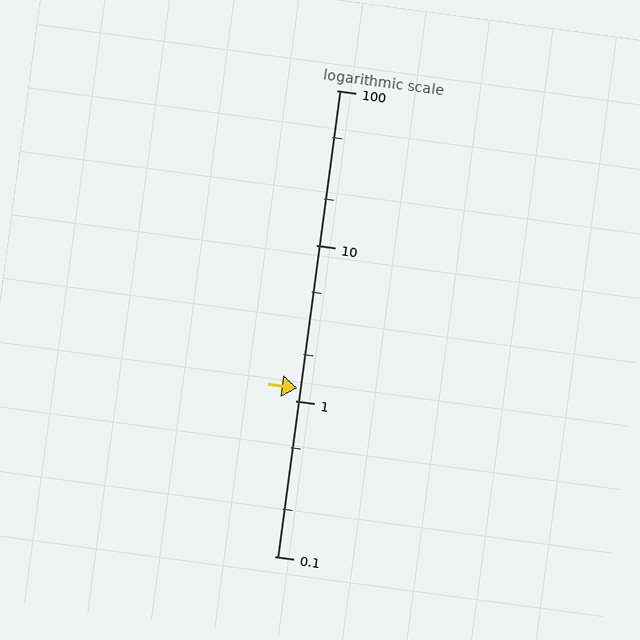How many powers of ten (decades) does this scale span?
The scale spans 3 decades, from 0.1 to 100.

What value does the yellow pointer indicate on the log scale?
The pointer indicates approximately 1.2.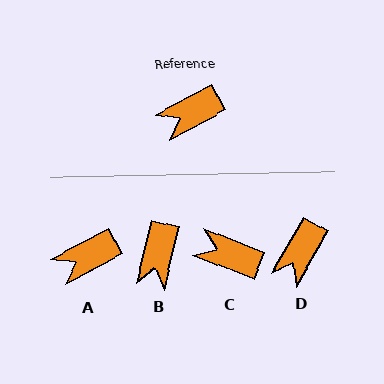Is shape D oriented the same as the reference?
No, it is off by about 32 degrees.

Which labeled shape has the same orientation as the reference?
A.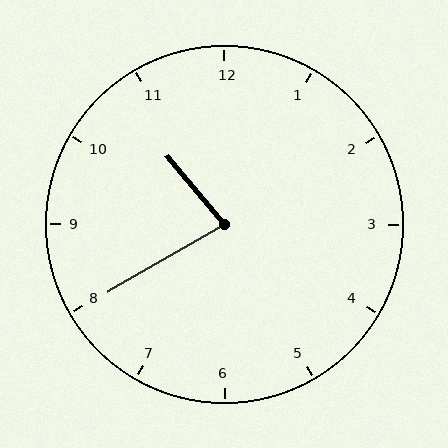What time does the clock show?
10:40.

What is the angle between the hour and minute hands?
Approximately 80 degrees.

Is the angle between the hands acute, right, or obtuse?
It is acute.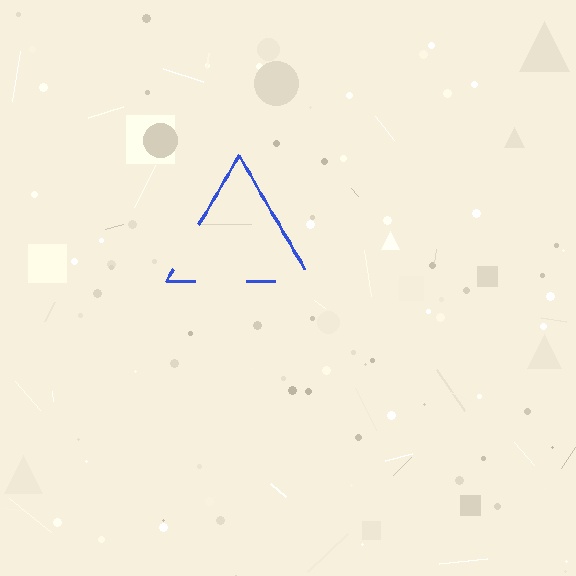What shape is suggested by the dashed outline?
The dashed outline suggests a triangle.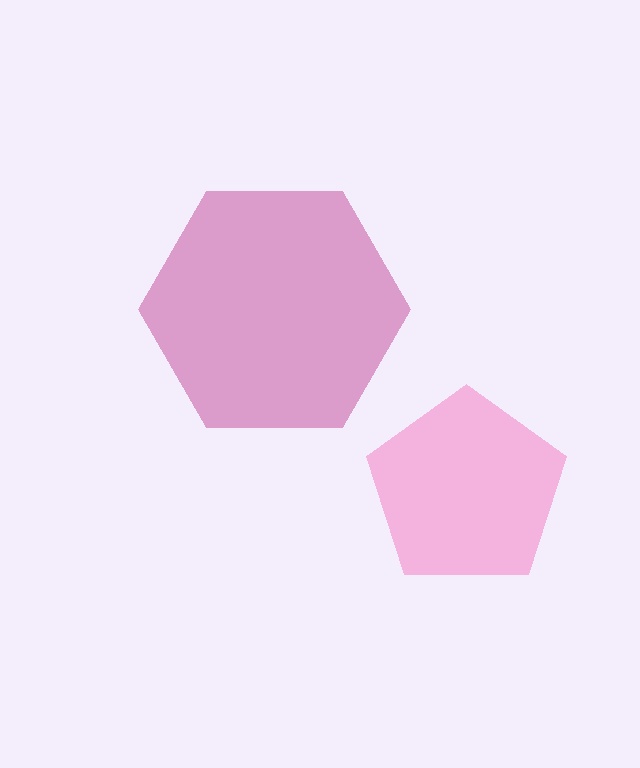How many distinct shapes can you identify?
There are 2 distinct shapes: a pink pentagon, a magenta hexagon.